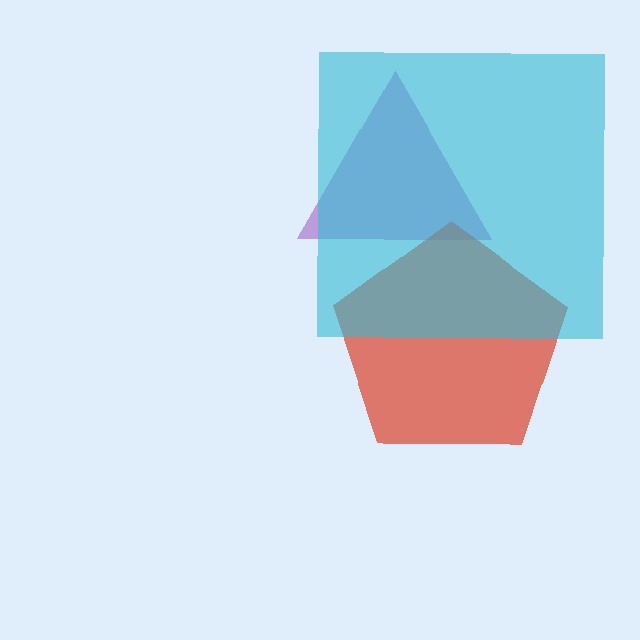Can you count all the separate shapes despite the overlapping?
Yes, there are 3 separate shapes.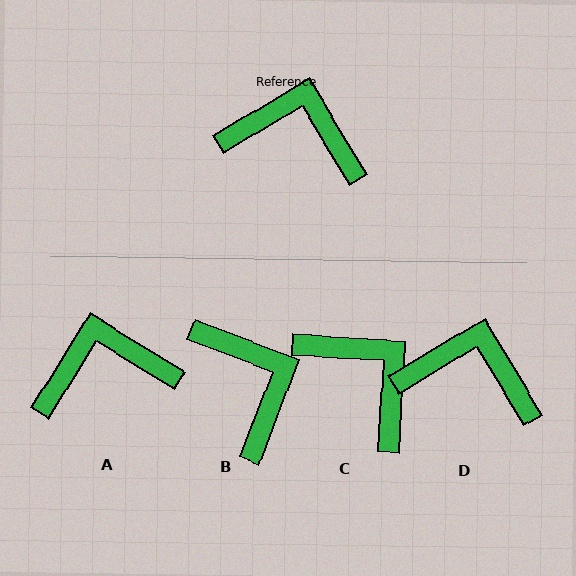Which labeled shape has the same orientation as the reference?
D.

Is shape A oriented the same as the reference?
No, it is off by about 27 degrees.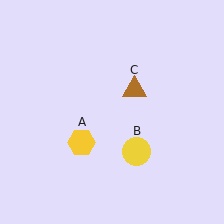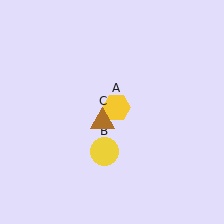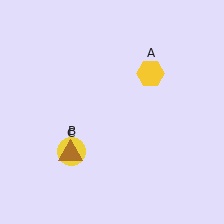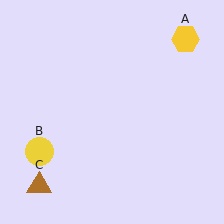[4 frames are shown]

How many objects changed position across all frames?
3 objects changed position: yellow hexagon (object A), yellow circle (object B), brown triangle (object C).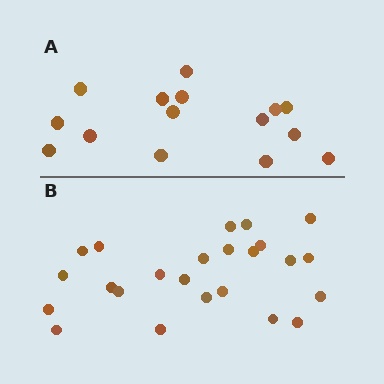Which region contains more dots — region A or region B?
Region B (the bottom region) has more dots.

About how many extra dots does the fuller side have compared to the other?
Region B has roughly 8 or so more dots than region A.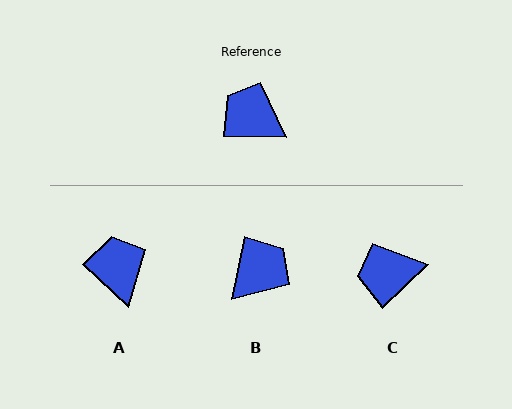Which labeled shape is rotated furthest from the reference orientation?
B, about 101 degrees away.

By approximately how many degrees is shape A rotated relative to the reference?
Approximately 42 degrees clockwise.